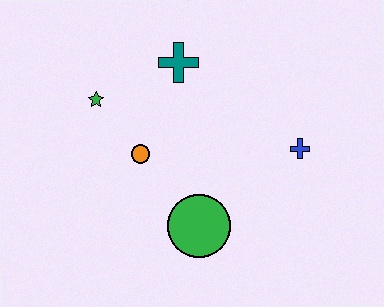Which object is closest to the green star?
The orange circle is closest to the green star.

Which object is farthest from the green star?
The blue cross is farthest from the green star.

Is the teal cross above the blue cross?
Yes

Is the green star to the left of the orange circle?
Yes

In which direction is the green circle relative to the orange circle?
The green circle is below the orange circle.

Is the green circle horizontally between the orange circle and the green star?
No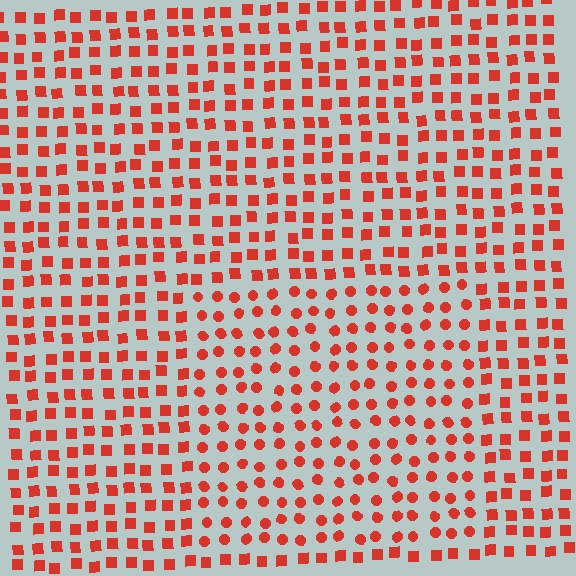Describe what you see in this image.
The image is filled with small red elements arranged in a uniform grid. A rectangle-shaped region contains circles, while the surrounding area contains squares. The boundary is defined purely by the change in element shape.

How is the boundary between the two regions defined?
The boundary is defined by a change in element shape: circles inside vs. squares outside. All elements share the same color and spacing.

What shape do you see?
I see a rectangle.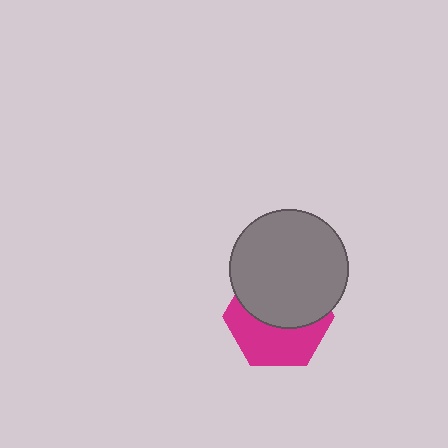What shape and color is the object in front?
The object in front is a gray circle.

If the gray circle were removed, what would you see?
You would see the complete magenta hexagon.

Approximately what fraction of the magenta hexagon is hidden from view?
Roughly 53% of the magenta hexagon is hidden behind the gray circle.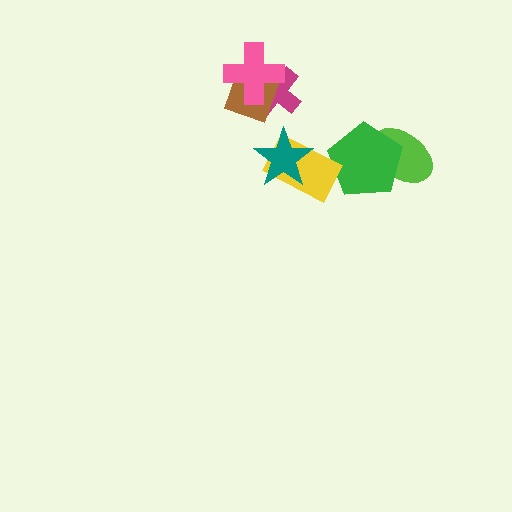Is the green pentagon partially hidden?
Yes, it is partially covered by another shape.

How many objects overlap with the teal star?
1 object overlaps with the teal star.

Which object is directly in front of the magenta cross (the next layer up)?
The brown diamond is directly in front of the magenta cross.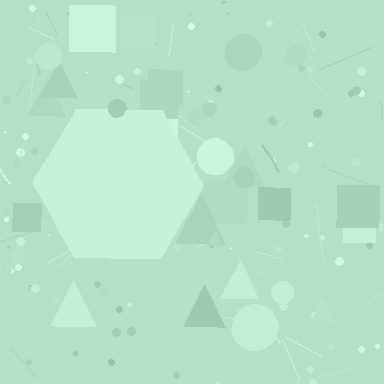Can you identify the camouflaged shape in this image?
The camouflaged shape is a hexagon.